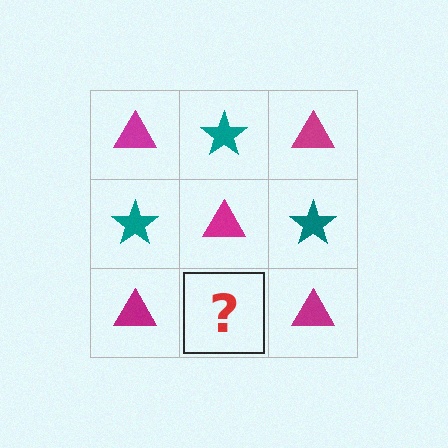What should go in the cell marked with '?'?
The missing cell should contain a teal star.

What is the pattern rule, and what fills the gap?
The rule is that it alternates magenta triangle and teal star in a checkerboard pattern. The gap should be filled with a teal star.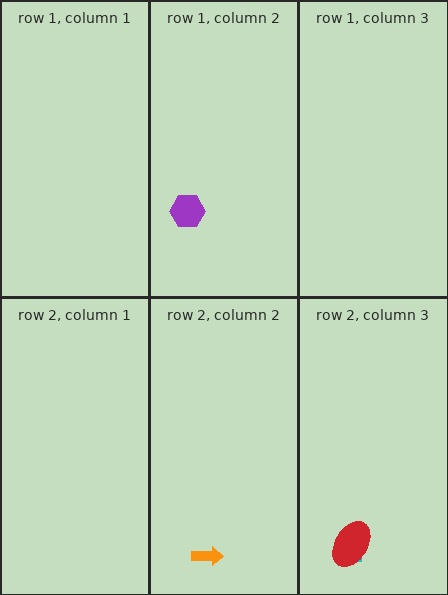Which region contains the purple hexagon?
The row 1, column 2 region.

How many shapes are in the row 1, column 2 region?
1.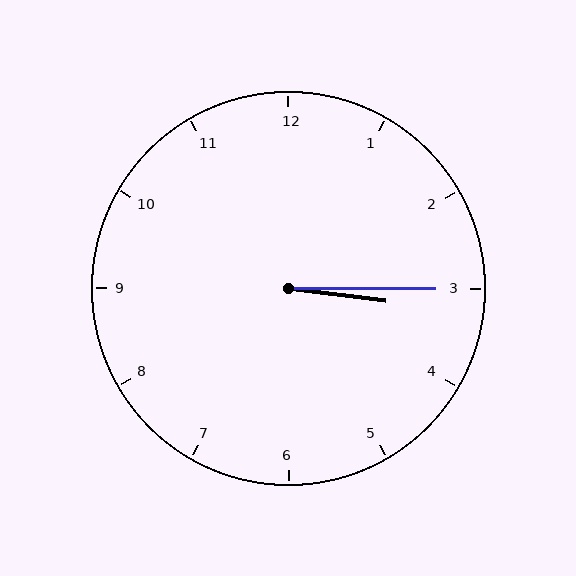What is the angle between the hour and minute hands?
Approximately 8 degrees.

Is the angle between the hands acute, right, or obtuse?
It is acute.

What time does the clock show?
3:15.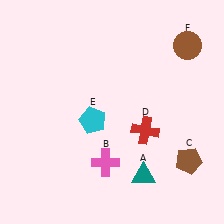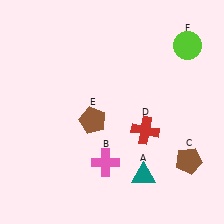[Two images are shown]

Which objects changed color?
E changed from cyan to brown. F changed from brown to lime.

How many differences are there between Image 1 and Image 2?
There are 2 differences between the two images.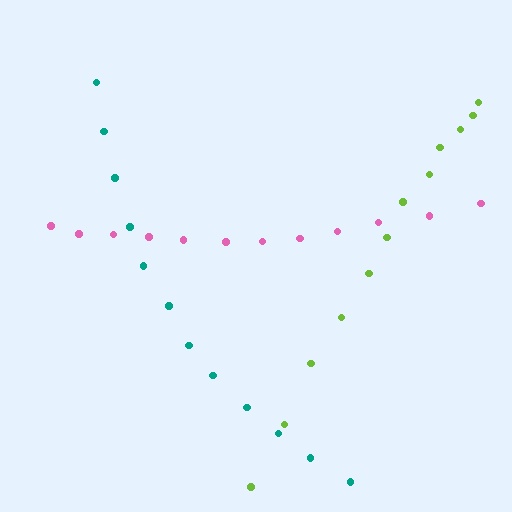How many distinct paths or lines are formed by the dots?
There are 3 distinct paths.